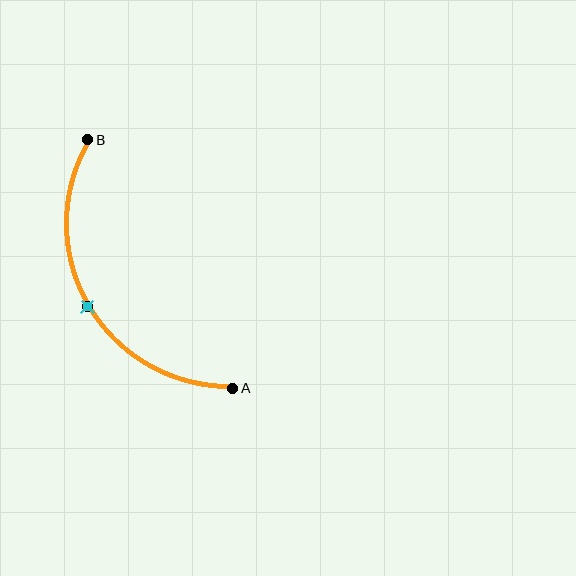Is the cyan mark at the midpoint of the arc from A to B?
Yes. The cyan mark lies on the arc at equal arc-length from both A and B — it is the arc midpoint.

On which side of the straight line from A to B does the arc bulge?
The arc bulges to the left of the straight line connecting A and B.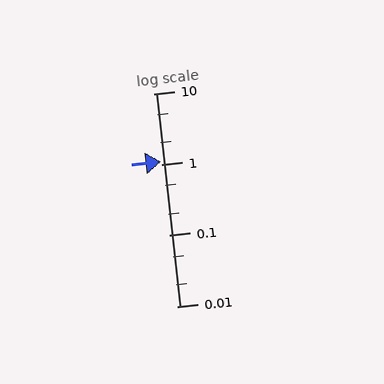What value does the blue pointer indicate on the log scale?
The pointer indicates approximately 1.1.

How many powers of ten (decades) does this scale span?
The scale spans 3 decades, from 0.01 to 10.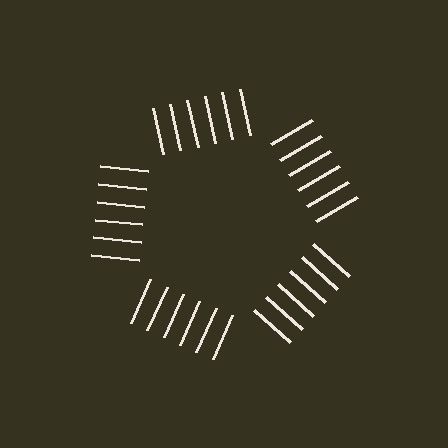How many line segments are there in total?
30 — 6 along each of the 5 edges.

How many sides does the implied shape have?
5 sides — the line-ends trace a pentagon.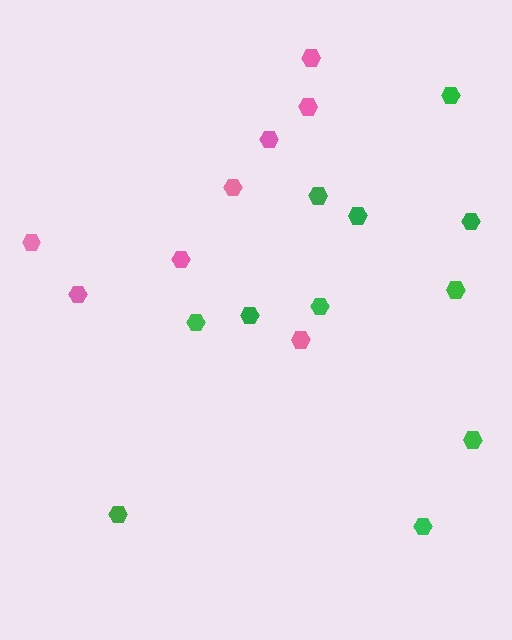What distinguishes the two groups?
There are 2 groups: one group of pink hexagons (8) and one group of green hexagons (11).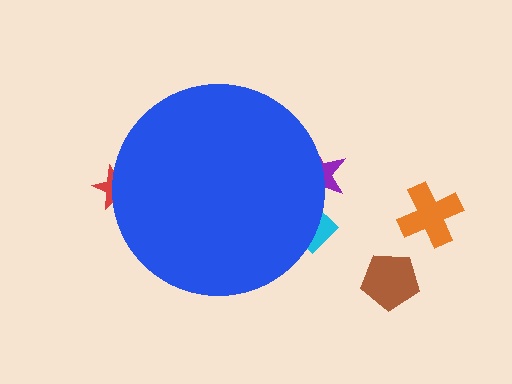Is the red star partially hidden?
Yes, the red star is partially hidden behind the blue circle.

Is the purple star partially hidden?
Yes, the purple star is partially hidden behind the blue circle.